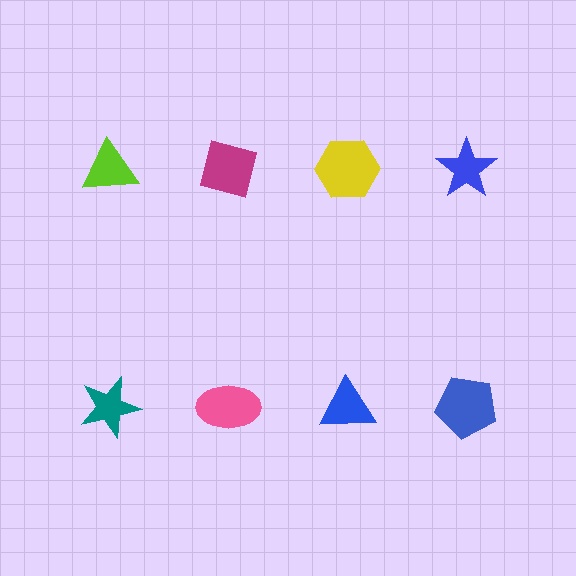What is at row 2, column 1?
A teal star.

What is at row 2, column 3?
A blue triangle.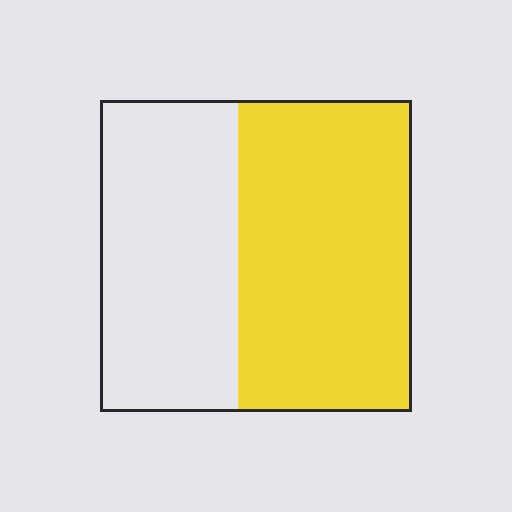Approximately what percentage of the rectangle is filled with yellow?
Approximately 55%.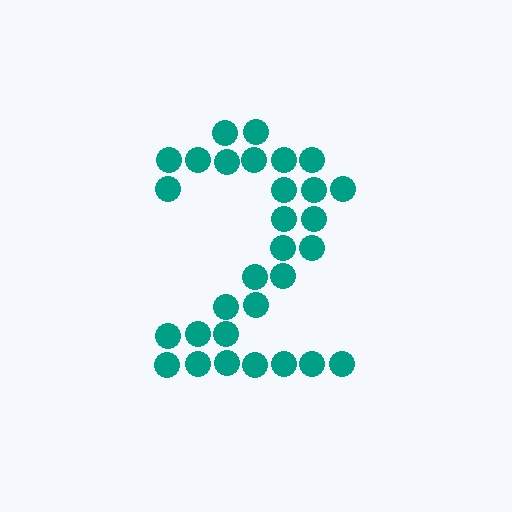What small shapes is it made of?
It is made of small circles.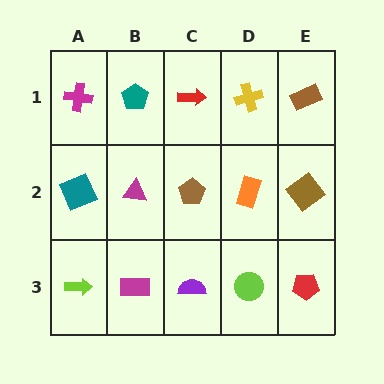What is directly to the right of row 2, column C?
An orange rectangle.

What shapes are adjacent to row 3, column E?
A brown diamond (row 2, column E), a lime circle (row 3, column D).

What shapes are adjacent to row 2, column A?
A magenta cross (row 1, column A), a lime arrow (row 3, column A), a magenta triangle (row 2, column B).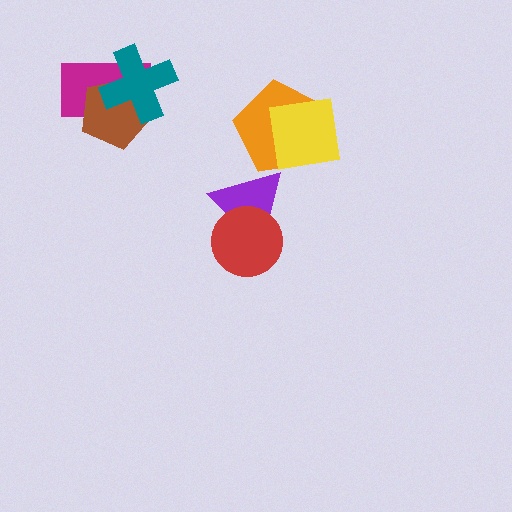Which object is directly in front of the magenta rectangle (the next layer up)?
The brown pentagon is directly in front of the magenta rectangle.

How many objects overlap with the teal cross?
2 objects overlap with the teal cross.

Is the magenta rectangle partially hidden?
Yes, it is partially covered by another shape.